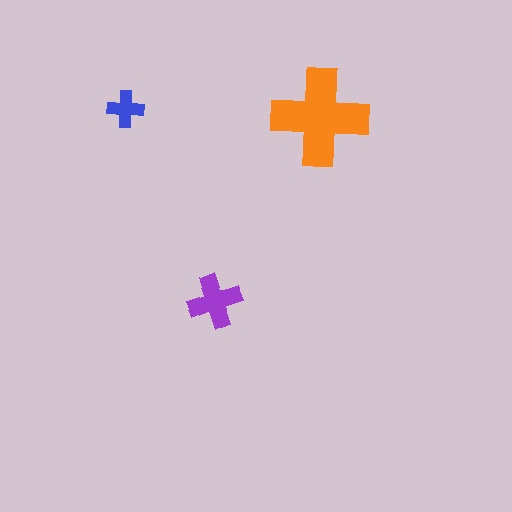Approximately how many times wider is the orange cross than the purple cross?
About 2 times wider.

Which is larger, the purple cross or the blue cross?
The purple one.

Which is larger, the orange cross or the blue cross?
The orange one.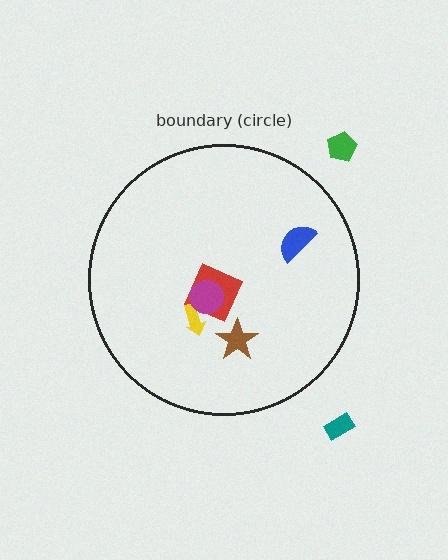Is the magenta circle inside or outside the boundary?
Inside.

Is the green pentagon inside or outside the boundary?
Outside.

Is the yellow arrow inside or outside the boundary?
Inside.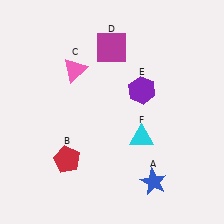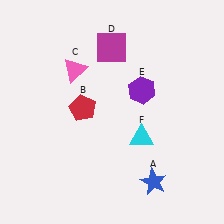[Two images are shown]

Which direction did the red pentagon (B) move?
The red pentagon (B) moved up.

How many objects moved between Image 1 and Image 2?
1 object moved between the two images.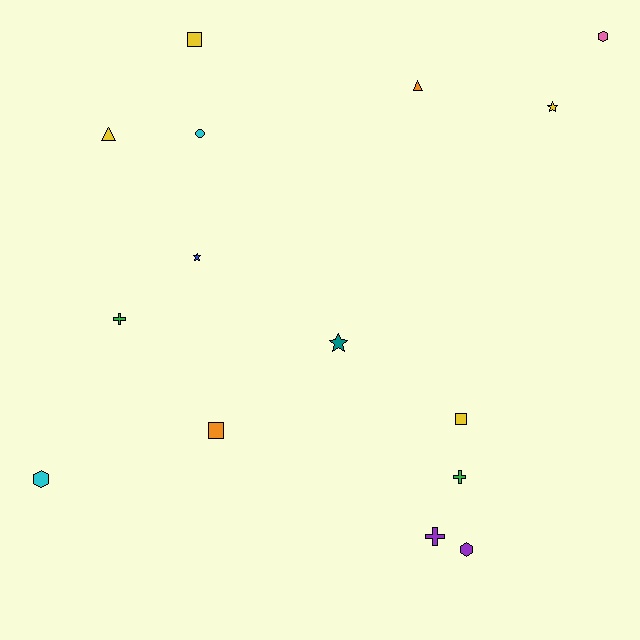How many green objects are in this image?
There are 2 green objects.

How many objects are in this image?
There are 15 objects.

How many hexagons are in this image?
There are 3 hexagons.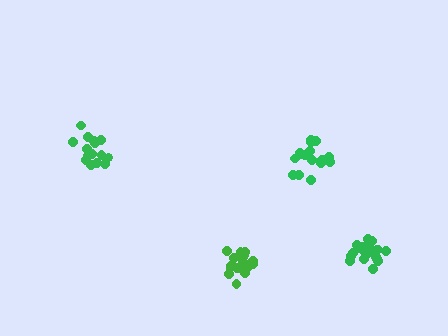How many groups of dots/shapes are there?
There are 4 groups.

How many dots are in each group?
Group 1: 18 dots, Group 2: 16 dots, Group 3: 16 dots, Group 4: 21 dots (71 total).